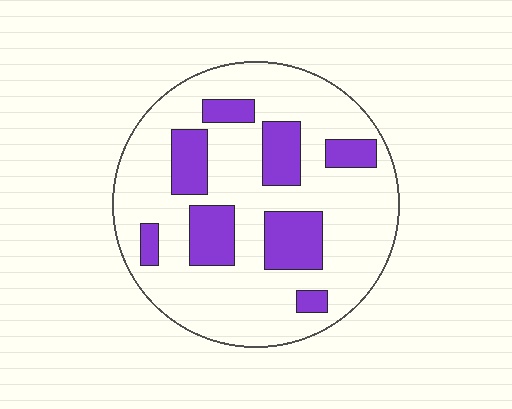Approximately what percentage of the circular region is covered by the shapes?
Approximately 25%.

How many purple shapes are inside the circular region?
8.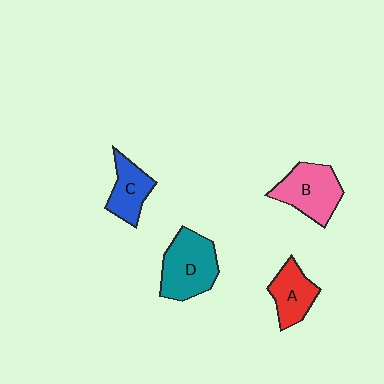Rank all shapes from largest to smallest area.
From largest to smallest: D (teal), B (pink), A (red), C (blue).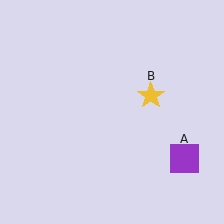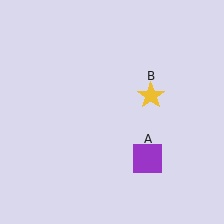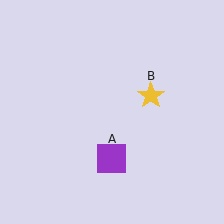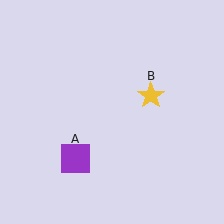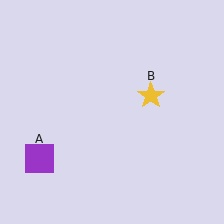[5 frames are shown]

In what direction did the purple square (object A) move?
The purple square (object A) moved left.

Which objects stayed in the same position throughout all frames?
Yellow star (object B) remained stationary.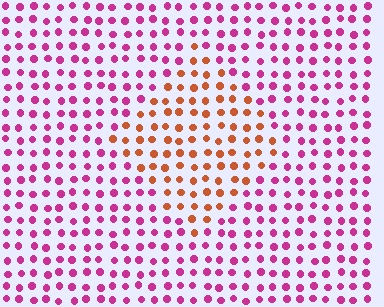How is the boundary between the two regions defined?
The boundary is defined purely by a slight shift in hue (about 55 degrees). Spacing, size, and orientation are identical on both sides.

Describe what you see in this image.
The image is filled with small magenta elements in a uniform arrangement. A diamond-shaped region is visible where the elements are tinted to a slightly different hue, forming a subtle color boundary.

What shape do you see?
I see a diamond.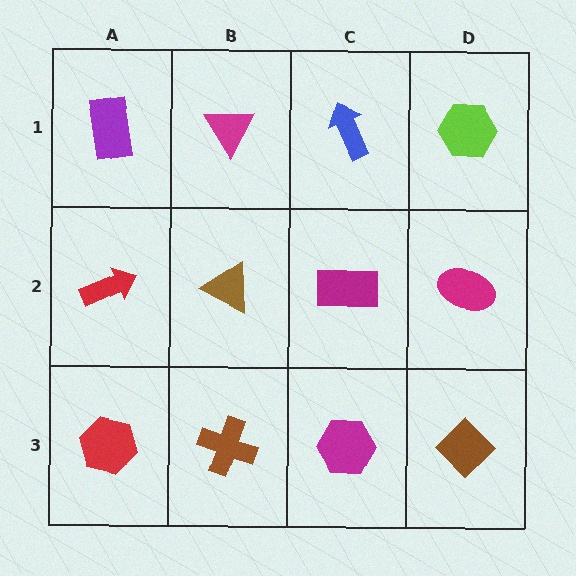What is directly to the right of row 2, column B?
A magenta rectangle.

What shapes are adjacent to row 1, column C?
A magenta rectangle (row 2, column C), a magenta triangle (row 1, column B), a lime hexagon (row 1, column D).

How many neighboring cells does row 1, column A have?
2.